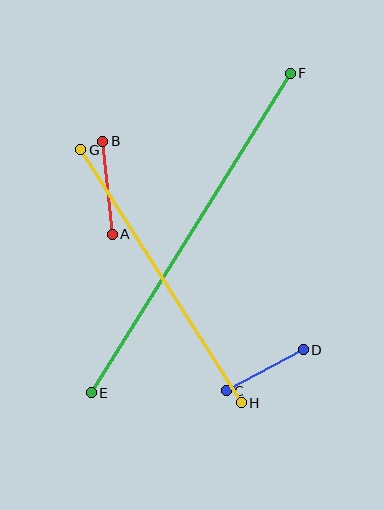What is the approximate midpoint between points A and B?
The midpoint is at approximately (108, 188) pixels.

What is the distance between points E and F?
The distance is approximately 377 pixels.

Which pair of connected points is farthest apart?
Points E and F are farthest apart.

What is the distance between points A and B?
The distance is approximately 93 pixels.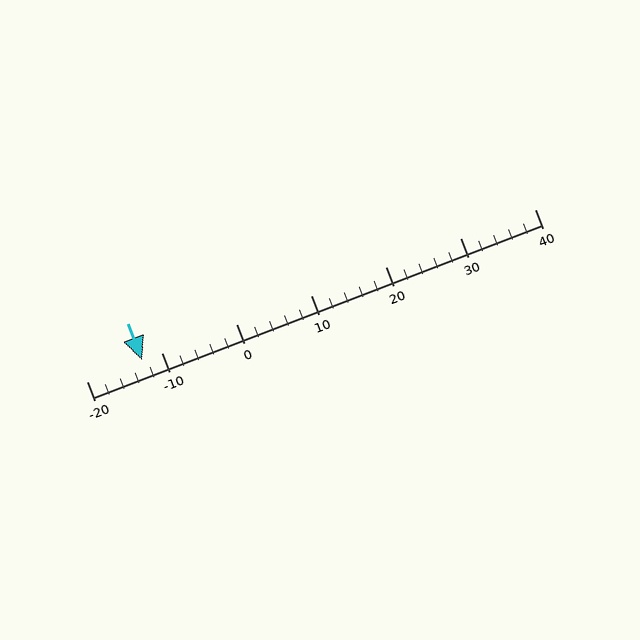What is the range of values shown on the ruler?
The ruler shows values from -20 to 40.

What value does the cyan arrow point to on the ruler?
The cyan arrow points to approximately -13.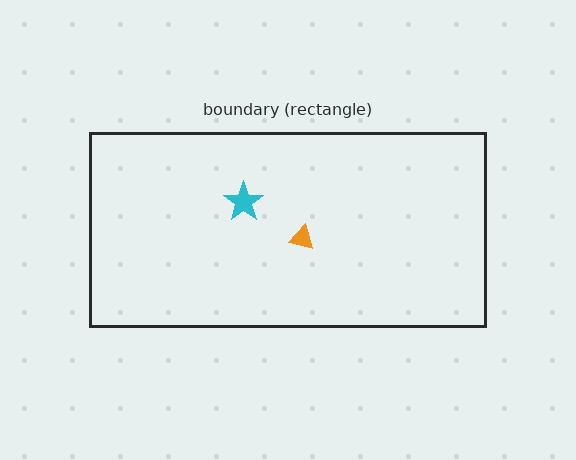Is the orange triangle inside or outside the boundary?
Inside.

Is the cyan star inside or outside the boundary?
Inside.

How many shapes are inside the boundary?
2 inside, 0 outside.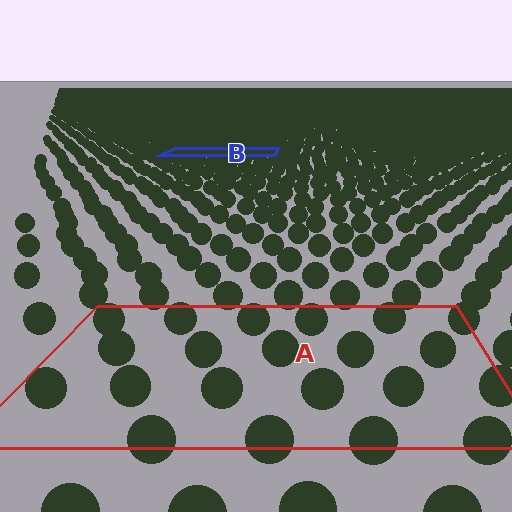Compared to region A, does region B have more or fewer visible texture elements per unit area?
Region B has more texture elements per unit area — they are packed more densely because it is farther away.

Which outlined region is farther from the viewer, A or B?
Region B is farther from the viewer — the texture elements inside it appear smaller and more densely packed.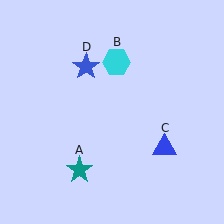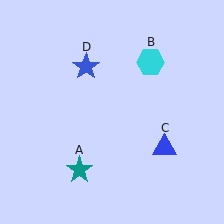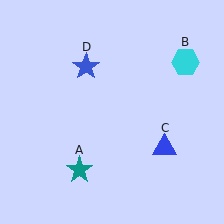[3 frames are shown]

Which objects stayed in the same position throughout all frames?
Teal star (object A) and blue triangle (object C) and blue star (object D) remained stationary.